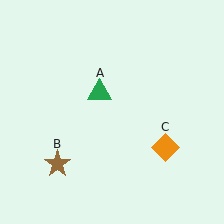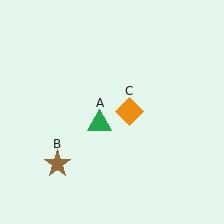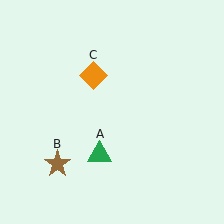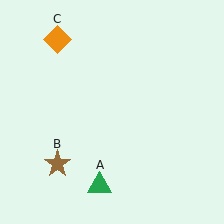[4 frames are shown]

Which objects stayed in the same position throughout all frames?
Brown star (object B) remained stationary.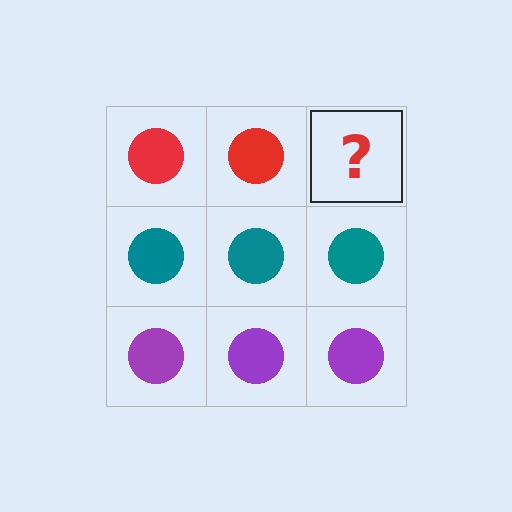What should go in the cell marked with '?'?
The missing cell should contain a red circle.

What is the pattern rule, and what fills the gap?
The rule is that each row has a consistent color. The gap should be filled with a red circle.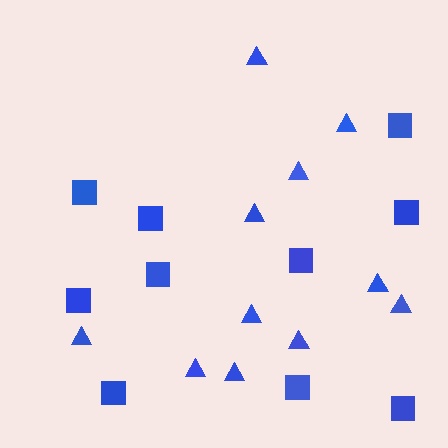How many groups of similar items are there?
There are 2 groups: one group of squares (10) and one group of triangles (11).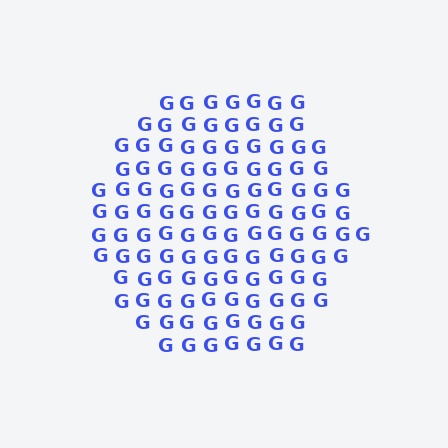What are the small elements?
The small elements are letter G's.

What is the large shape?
The large shape is a hexagon.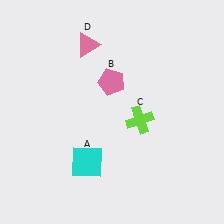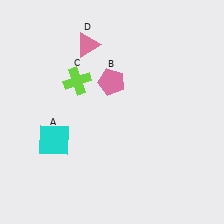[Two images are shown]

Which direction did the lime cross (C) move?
The lime cross (C) moved left.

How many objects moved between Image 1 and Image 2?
2 objects moved between the two images.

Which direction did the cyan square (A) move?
The cyan square (A) moved left.